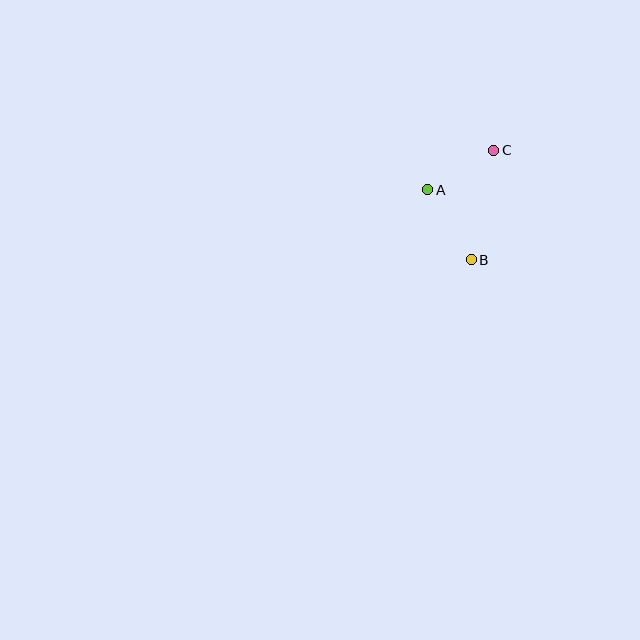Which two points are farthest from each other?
Points B and C are farthest from each other.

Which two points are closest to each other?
Points A and C are closest to each other.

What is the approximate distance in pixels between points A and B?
The distance between A and B is approximately 83 pixels.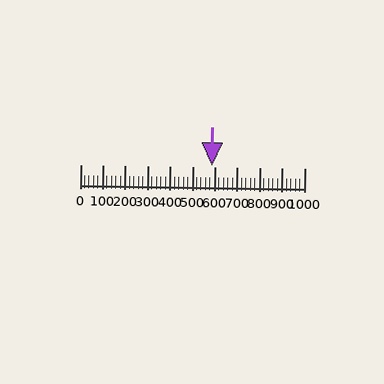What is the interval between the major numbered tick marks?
The major tick marks are spaced 100 units apart.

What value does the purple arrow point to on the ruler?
The purple arrow points to approximately 587.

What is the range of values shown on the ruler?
The ruler shows values from 0 to 1000.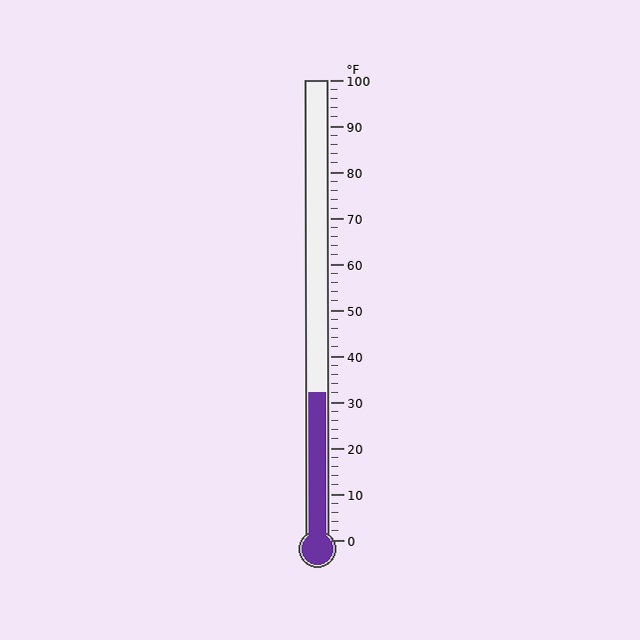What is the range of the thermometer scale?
The thermometer scale ranges from 0°F to 100°F.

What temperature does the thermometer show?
The thermometer shows approximately 32°F.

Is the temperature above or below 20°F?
The temperature is above 20°F.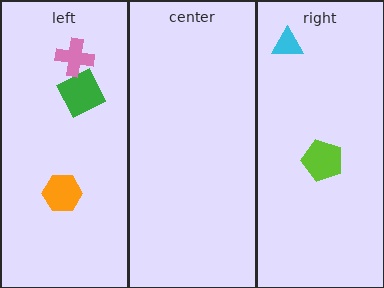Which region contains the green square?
The left region.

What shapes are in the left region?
The orange hexagon, the green square, the pink cross.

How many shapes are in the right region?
2.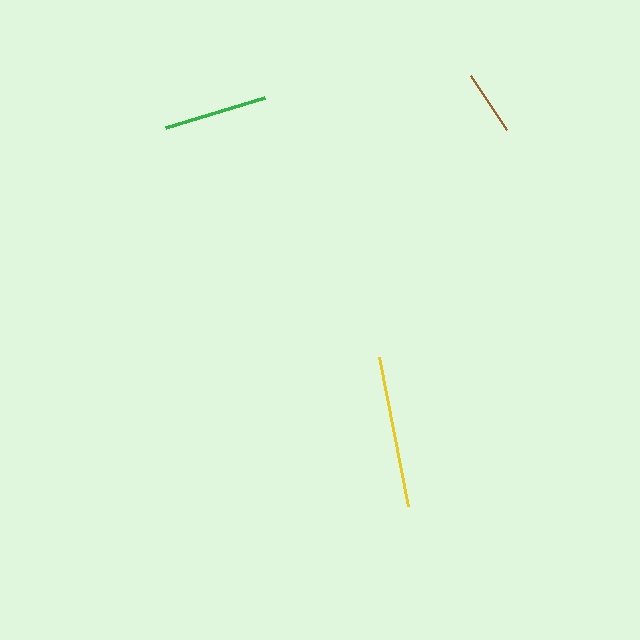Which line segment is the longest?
The yellow line is the longest at approximately 152 pixels.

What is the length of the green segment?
The green segment is approximately 103 pixels long.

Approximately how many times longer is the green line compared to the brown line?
The green line is approximately 1.6 times the length of the brown line.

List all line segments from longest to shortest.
From longest to shortest: yellow, green, brown.